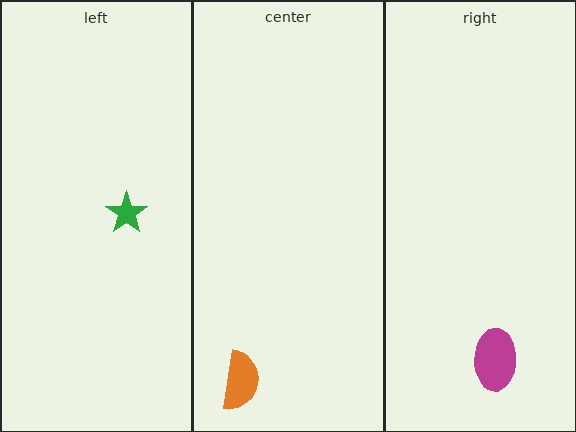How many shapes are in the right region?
1.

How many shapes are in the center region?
1.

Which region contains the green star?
The left region.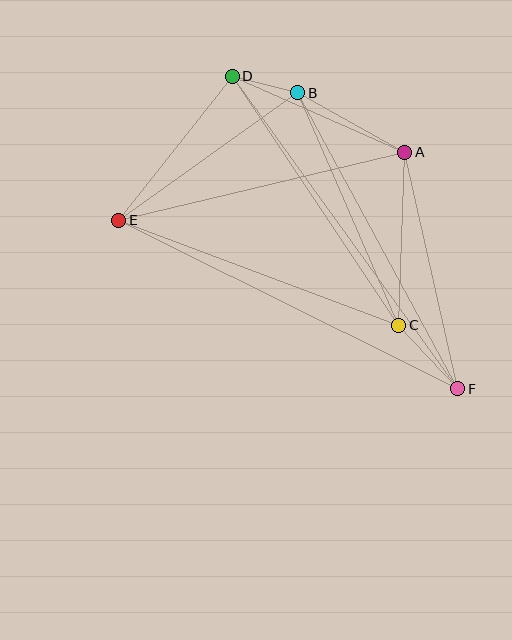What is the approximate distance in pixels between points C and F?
The distance between C and F is approximately 87 pixels.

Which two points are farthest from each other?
Points D and F are farthest from each other.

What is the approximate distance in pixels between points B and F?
The distance between B and F is approximately 336 pixels.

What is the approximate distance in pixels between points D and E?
The distance between D and E is approximately 184 pixels.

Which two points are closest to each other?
Points B and D are closest to each other.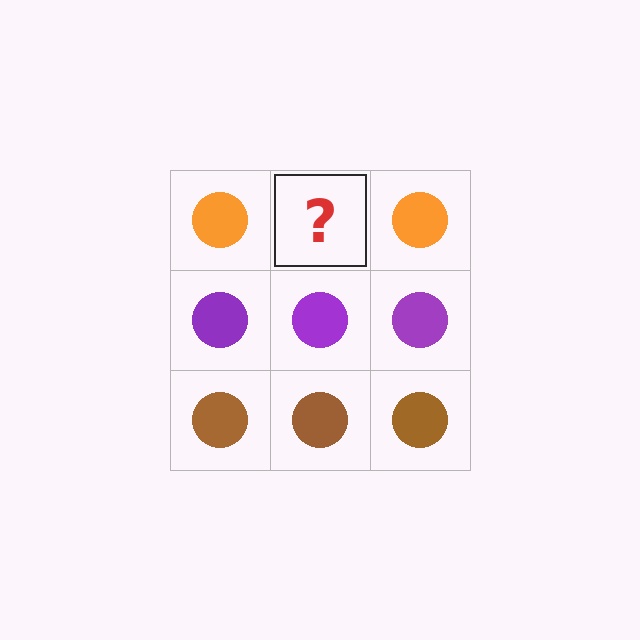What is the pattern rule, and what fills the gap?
The rule is that each row has a consistent color. The gap should be filled with an orange circle.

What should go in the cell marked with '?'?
The missing cell should contain an orange circle.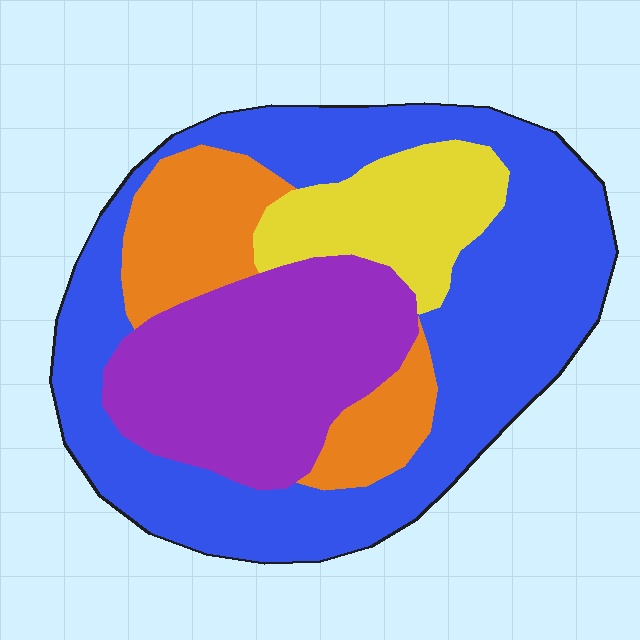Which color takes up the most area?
Blue, at roughly 50%.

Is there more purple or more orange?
Purple.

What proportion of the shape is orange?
Orange covers around 15% of the shape.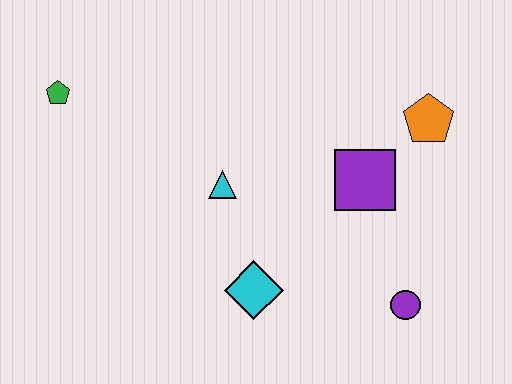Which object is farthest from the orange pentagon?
The green pentagon is farthest from the orange pentagon.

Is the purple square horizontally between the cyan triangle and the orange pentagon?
Yes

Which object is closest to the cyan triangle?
The cyan diamond is closest to the cyan triangle.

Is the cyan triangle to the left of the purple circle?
Yes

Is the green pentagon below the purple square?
No